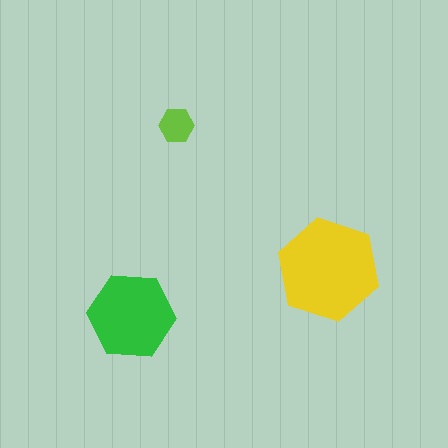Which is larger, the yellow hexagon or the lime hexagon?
The yellow one.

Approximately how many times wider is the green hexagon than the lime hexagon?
About 2.5 times wider.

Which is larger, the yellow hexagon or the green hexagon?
The yellow one.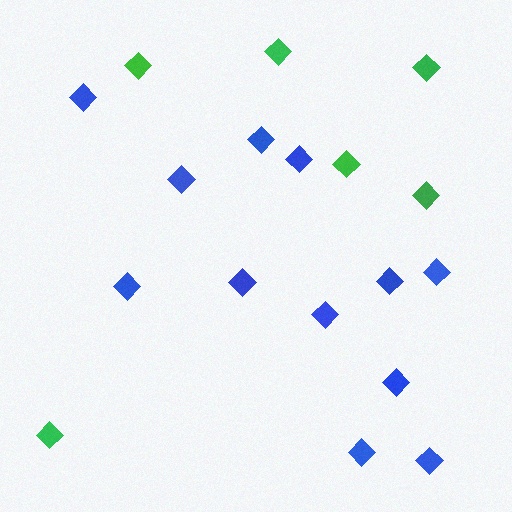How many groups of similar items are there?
There are 2 groups: one group of green diamonds (6) and one group of blue diamonds (12).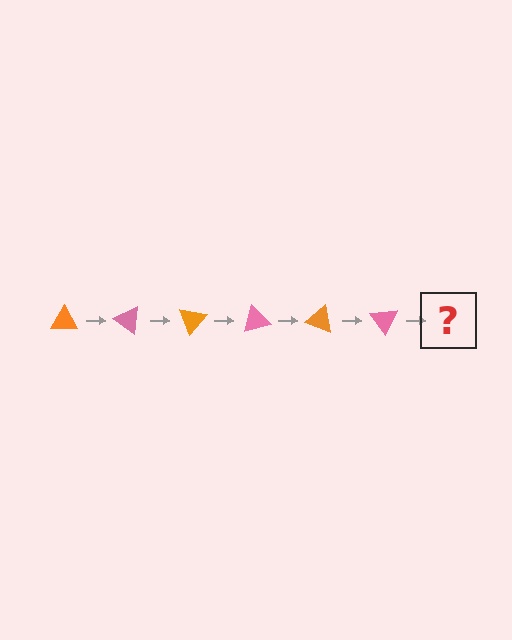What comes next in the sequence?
The next element should be an orange triangle, rotated 210 degrees from the start.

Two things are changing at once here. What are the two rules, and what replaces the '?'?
The two rules are that it rotates 35 degrees each step and the color cycles through orange and pink. The '?' should be an orange triangle, rotated 210 degrees from the start.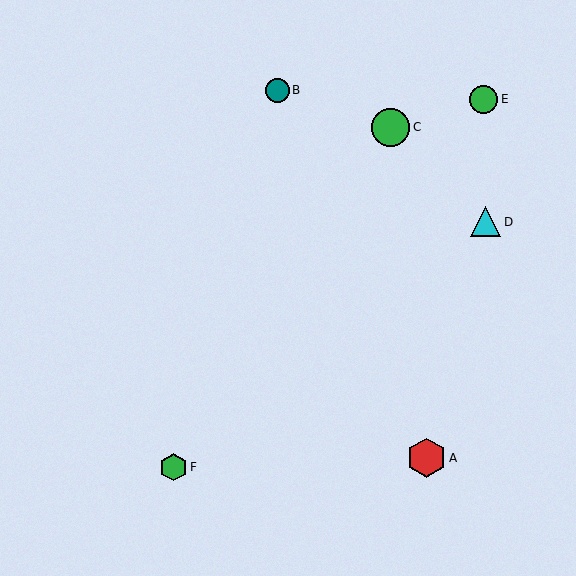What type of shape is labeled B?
Shape B is a teal circle.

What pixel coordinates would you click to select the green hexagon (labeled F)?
Click at (173, 467) to select the green hexagon F.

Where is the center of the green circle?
The center of the green circle is at (391, 127).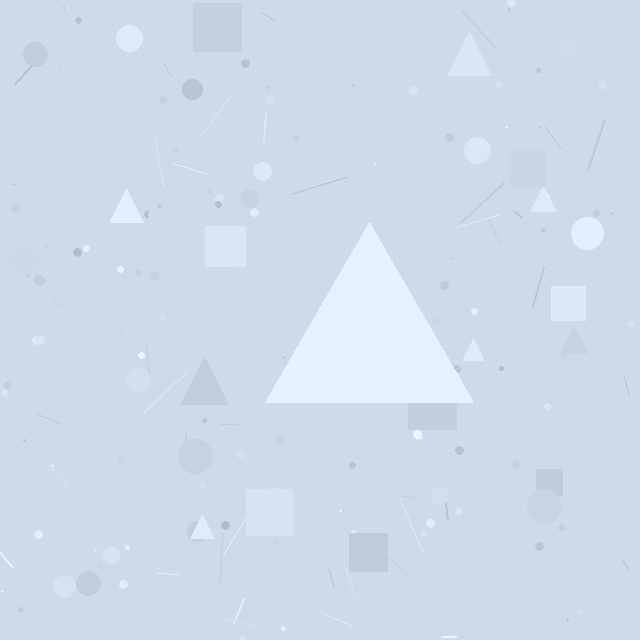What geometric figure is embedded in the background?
A triangle is embedded in the background.